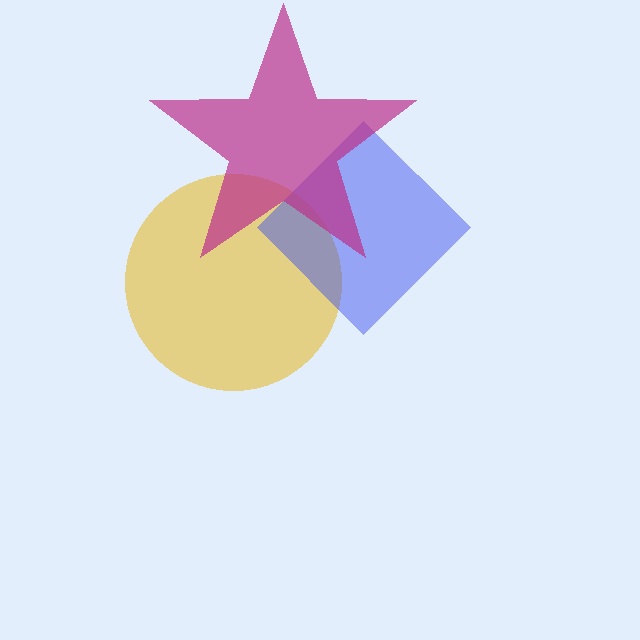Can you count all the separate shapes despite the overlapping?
Yes, there are 3 separate shapes.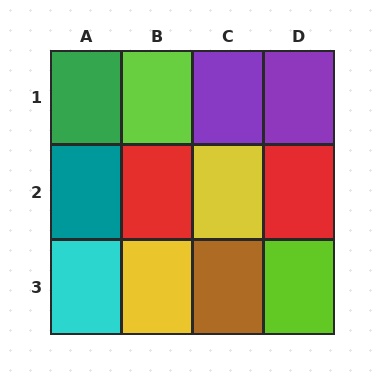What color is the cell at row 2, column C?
Yellow.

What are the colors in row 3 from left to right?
Cyan, yellow, brown, lime.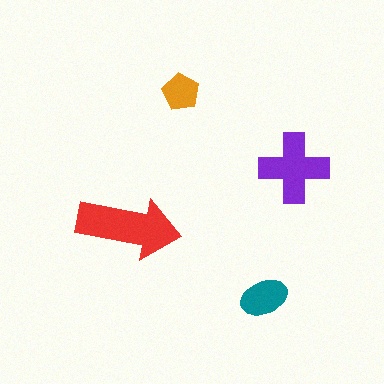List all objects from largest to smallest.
The red arrow, the purple cross, the teal ellipse, the orange pentagon.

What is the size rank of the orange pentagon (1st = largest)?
4th.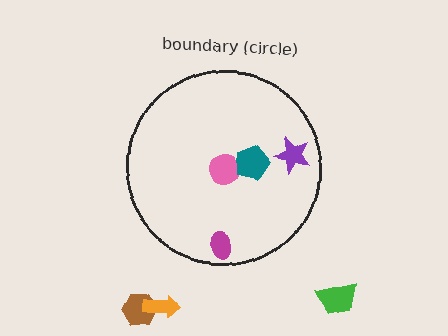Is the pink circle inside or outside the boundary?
Inside.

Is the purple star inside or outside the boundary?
Inside.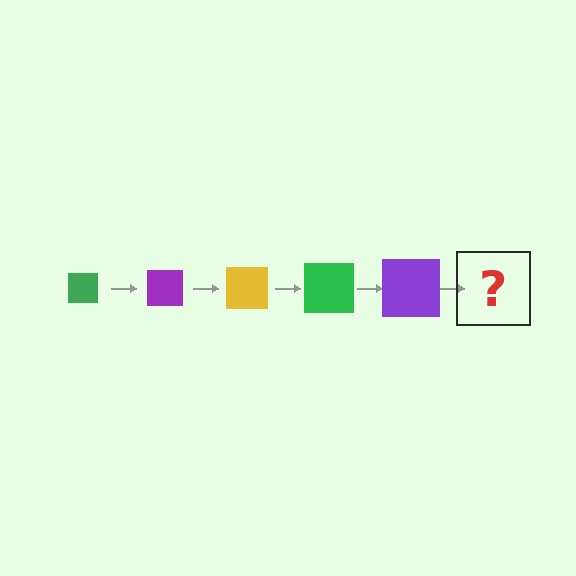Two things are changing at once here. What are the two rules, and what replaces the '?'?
The two rules are that the square grows larger each step and the color cycles through green, purple, and yellow. The '?' should be a yellow square, larger than the previous one.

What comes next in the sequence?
The next element should be a yellow square, larger than the previous one.